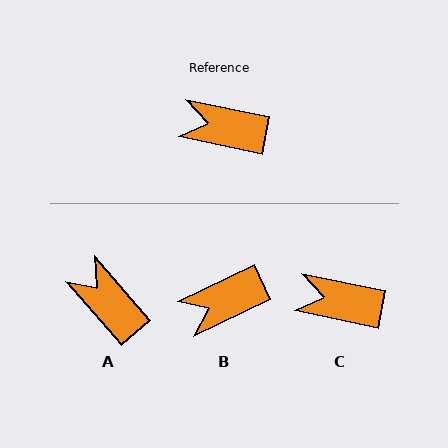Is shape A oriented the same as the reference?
No, it is off by about 37 degrees.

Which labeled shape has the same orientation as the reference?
C.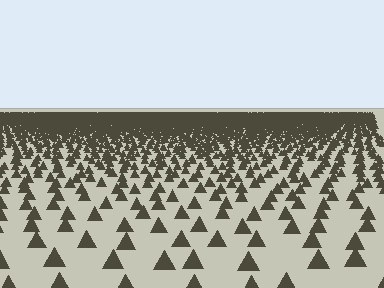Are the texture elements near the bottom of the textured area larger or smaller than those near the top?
Larger. Near the bottom, elements are closer to the viewer and appear at a bigger on-screen size.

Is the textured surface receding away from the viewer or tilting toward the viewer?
The surface is receding away from the viewer. Texture elements get smaller and denser toward the top.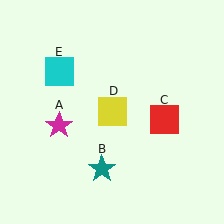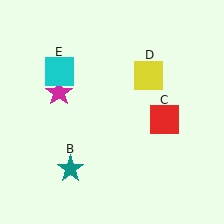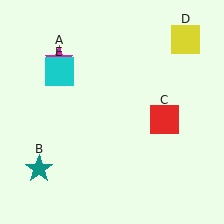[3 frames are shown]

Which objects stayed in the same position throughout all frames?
Red square (object C) and cyan square (object E) remained stationary.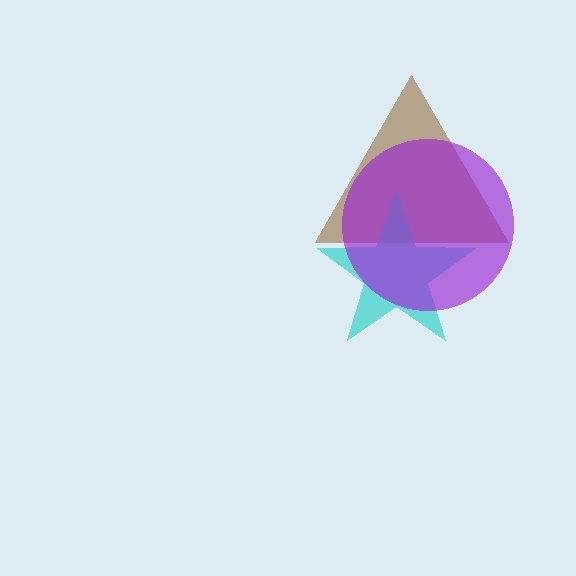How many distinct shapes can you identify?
There are 3 distinct shapes: a brown triangle, a cyan star, a purple circle.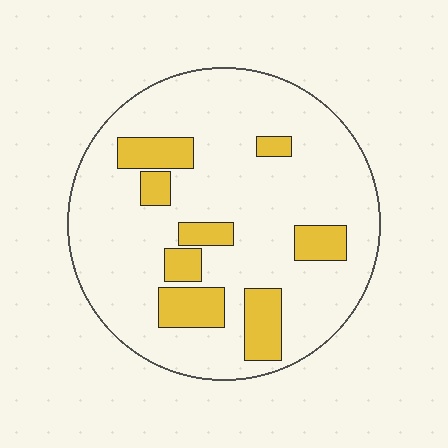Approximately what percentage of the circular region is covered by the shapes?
Approximately 20%.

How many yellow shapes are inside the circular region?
8.